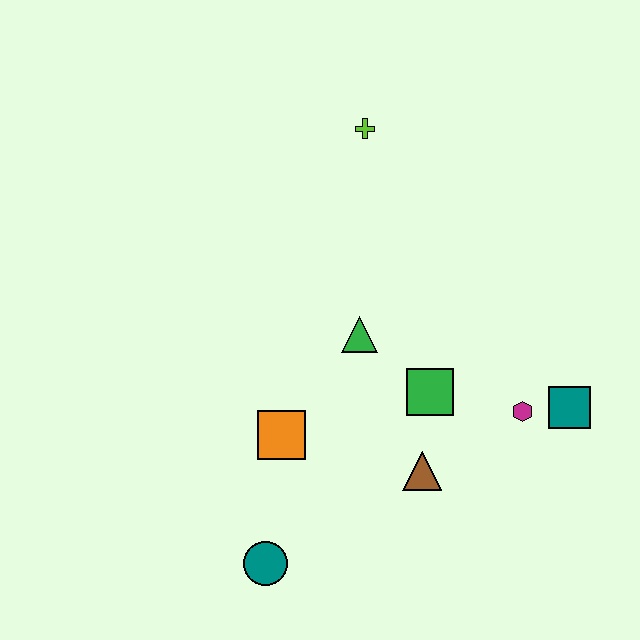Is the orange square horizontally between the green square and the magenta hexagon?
No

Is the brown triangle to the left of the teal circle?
No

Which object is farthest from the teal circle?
The lime cross is farthest from the teal circle.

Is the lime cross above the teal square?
Yes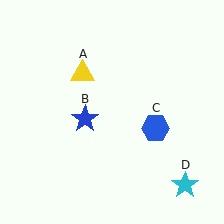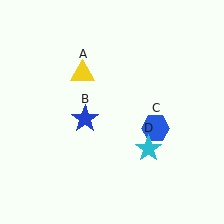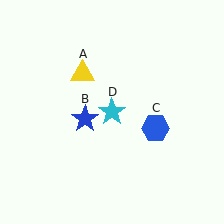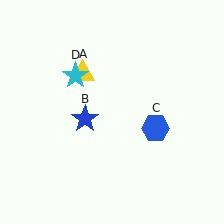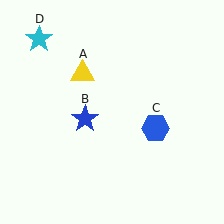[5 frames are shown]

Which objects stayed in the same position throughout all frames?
Yellow triangle (object A) and blue star (object B) and blue hexagon (object C) remained stationary.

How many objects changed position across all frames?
1 object changed position: cyan star (object D).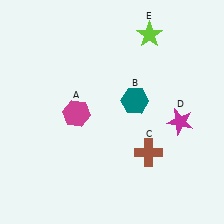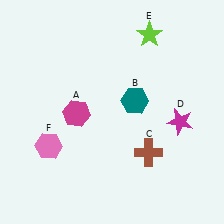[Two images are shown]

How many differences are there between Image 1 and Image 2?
There is 1 difference between the two images.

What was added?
A pink hexagon (F) was added in Image 2.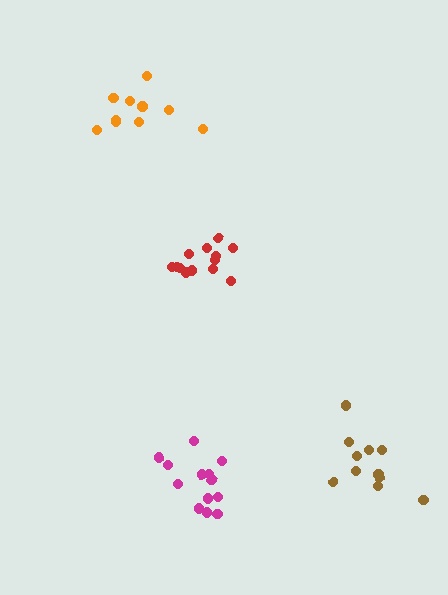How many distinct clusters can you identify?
There are 4 distinct clusters.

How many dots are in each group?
Group 1: 10 dots, Group 2: 11 dots, Group 3: 13 dots, Group 4: 13 dots (47 total).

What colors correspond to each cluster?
The clusters are colored: orange, brown, red, magenta.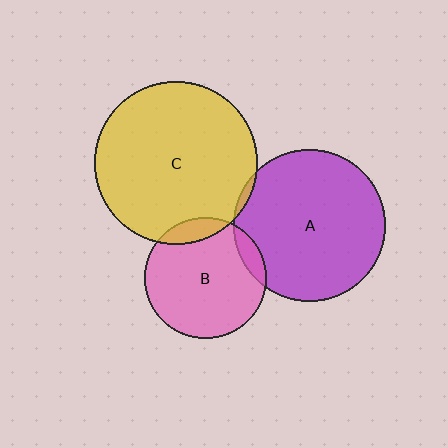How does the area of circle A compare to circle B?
Approximately 1.6 times.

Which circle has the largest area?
Circle C (yellow).